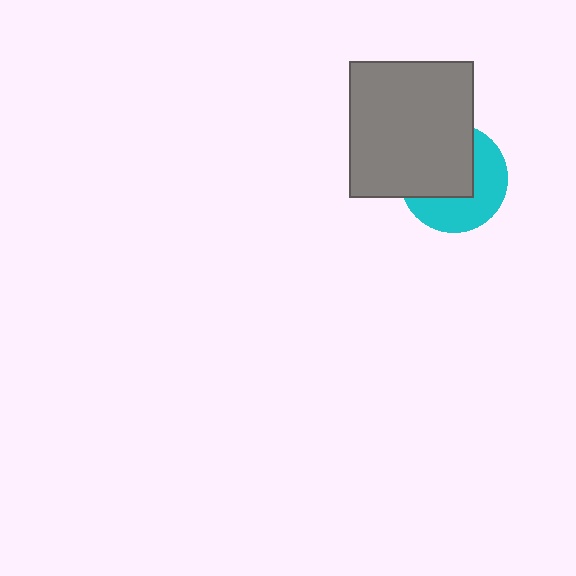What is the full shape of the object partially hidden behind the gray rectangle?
The partially hidden object is a cyan circle.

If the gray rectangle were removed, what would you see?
You would see the complete cyan circle.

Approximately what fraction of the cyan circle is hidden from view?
Roughly 51% of the cyan circle is hidden behind the gray rectangle.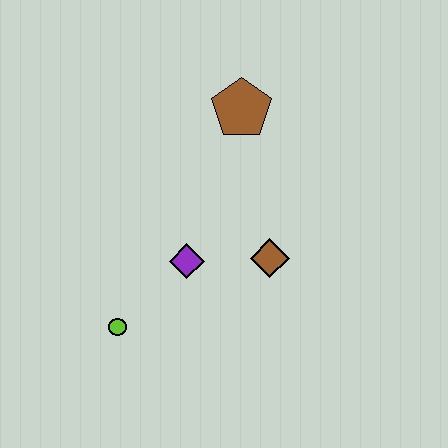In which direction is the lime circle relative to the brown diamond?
The lime circle is to the left of the brown diamond.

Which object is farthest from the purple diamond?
The brown pentagon is farthest from the purple diamond.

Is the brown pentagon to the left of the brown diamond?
Yes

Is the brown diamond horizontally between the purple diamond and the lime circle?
No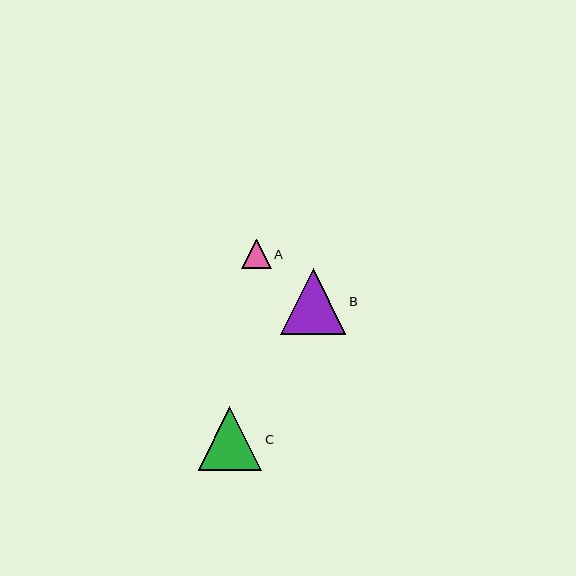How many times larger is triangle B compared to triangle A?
Triangle B is approximately 2.3 times the size of triangle A.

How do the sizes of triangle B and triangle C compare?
Triangle B and triangle C are approximately the same size.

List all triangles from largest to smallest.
From largest to smallest: B, C, A.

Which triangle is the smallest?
Triangle A is the smallest with a size of approximately 29 pixels.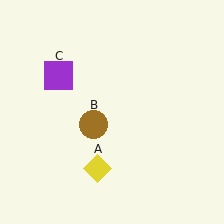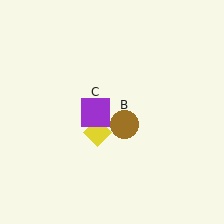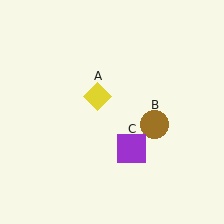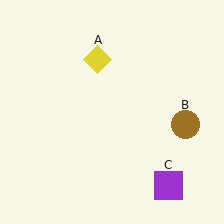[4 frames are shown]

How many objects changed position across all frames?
3 objects changed position: yellow diamond (object A), brown circle (object B), purple square (object C).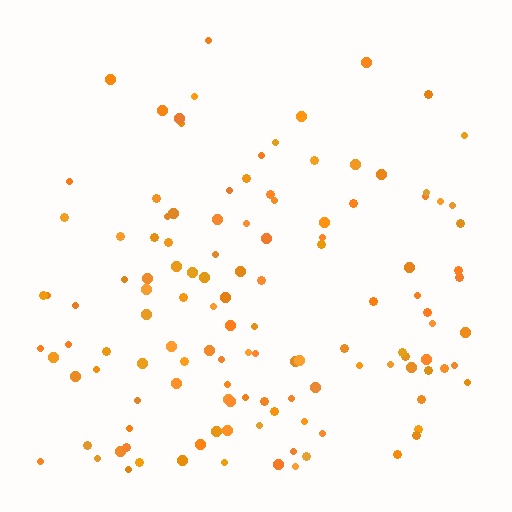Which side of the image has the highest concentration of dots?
The bottom.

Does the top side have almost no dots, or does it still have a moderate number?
Still a moderate number, just noticeably fewer than the bottom.